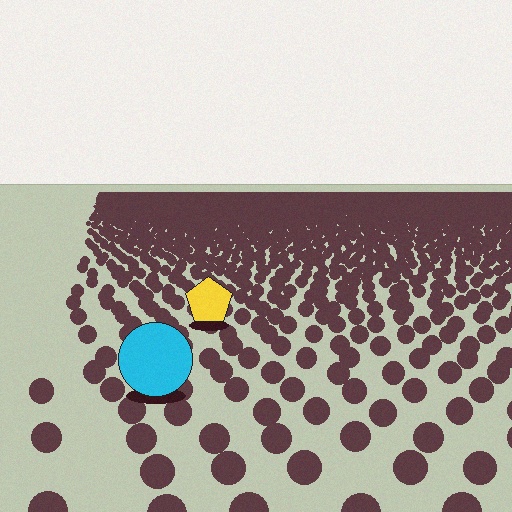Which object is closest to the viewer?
The cyan circle is closest. The texture marks near it are larger and more spread out.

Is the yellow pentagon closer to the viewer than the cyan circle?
No. The cyan circle is closer — you can tell from the texture gradient: the ground texture is coarser near it.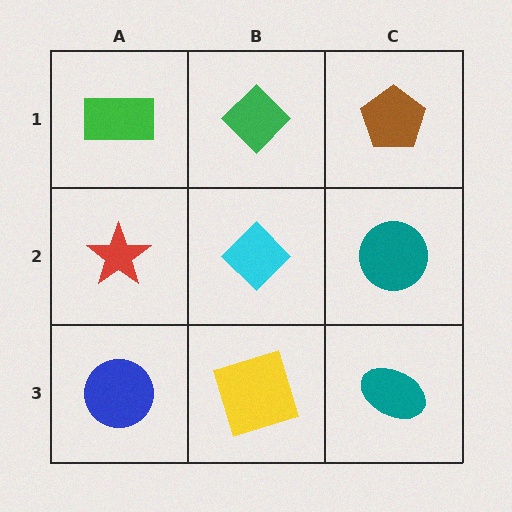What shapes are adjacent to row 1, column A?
A red star (row 2, column A), a green diamond (row 1, column B).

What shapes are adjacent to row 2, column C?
A brown pentagon (row 1, column C), a teal ellipse (row 3, column C), a cyan diamond (row 2, column B).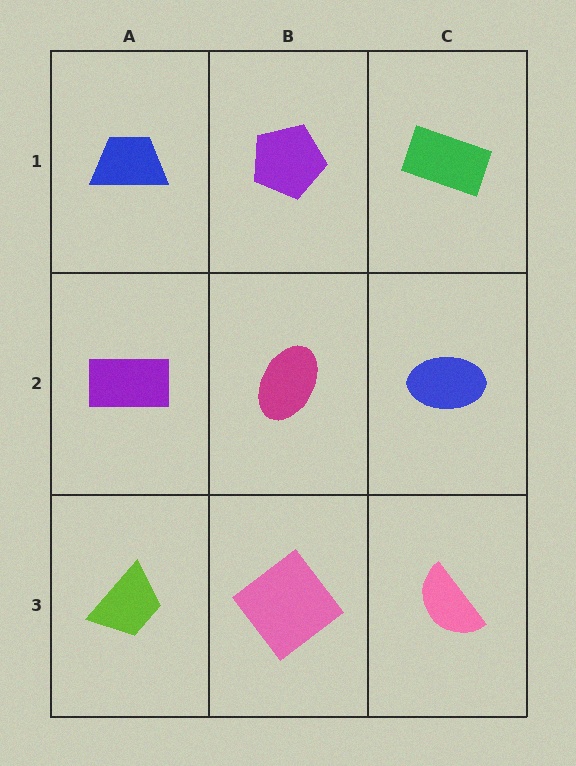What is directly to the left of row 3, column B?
A lime trapezoid.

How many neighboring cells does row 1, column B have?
3.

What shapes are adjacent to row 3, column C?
A blue ellipse (row 2, column C), a pink diamond (row 3, column B).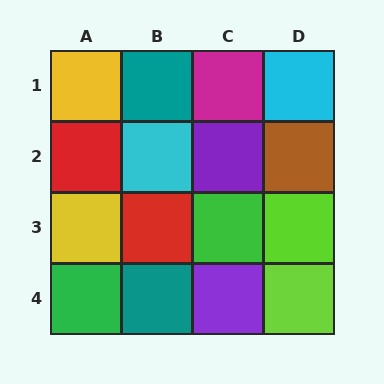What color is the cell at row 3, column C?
Green.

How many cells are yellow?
2 cells are yellow.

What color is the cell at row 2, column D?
Brown.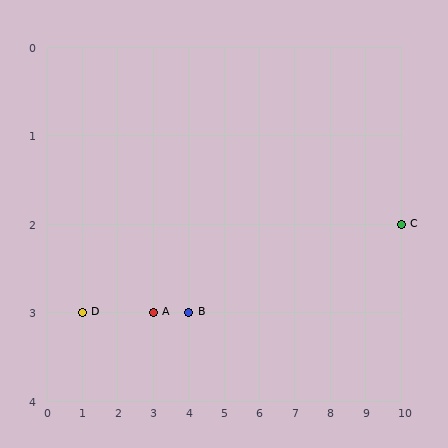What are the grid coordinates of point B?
Point B is at grid coordinates (4, 3).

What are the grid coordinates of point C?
Point C is at grid coordinates (10, 2).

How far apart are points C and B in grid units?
Points C and B are 6 columns and 1 row apart (about 6.1 grid units diagonally).